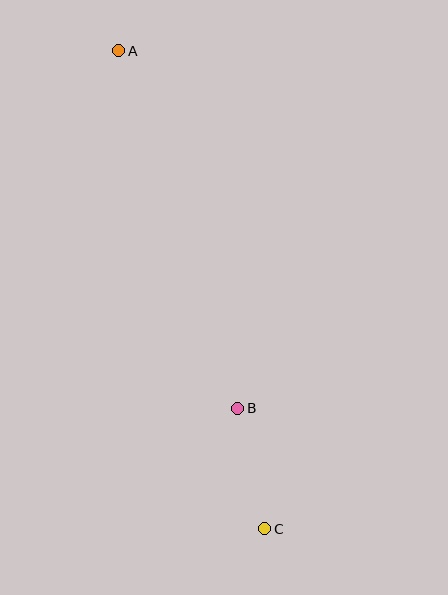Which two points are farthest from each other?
Points A and C are farthest from each other.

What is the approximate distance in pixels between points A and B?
The distance between A and B is approximately 377 pixels.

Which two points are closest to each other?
Points B and C are closest to each other.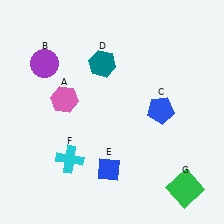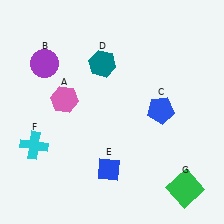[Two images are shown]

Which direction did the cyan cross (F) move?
The cyan cross (F) moved left.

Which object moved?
The cyan cross (F) moved left.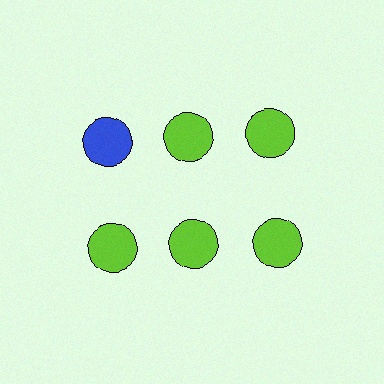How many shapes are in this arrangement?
There are 6 shapes arranged in a grid pattern.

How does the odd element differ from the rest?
It has a different color: blue instead of lime.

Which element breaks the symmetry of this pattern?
The blue circle in the top row, leftmost column breaks the symmetry. All other shapes are lime circles.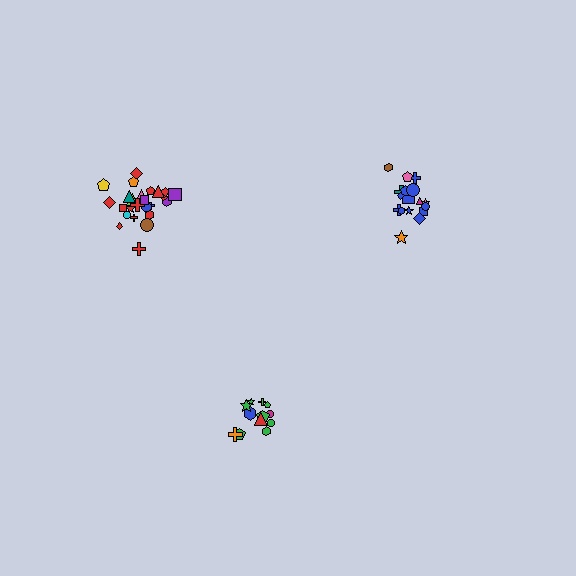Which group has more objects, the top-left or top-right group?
The top-left group.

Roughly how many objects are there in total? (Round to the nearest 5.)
Roughly 55 objects in total.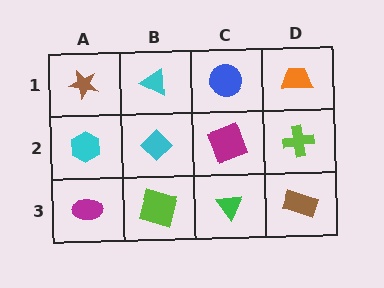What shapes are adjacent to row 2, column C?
A blue circle (row 1, column C), a green triangle (row 3, column C), a cyan diamond (row 2, column B), a lime cross (row 2, column D).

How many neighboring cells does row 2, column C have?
4.